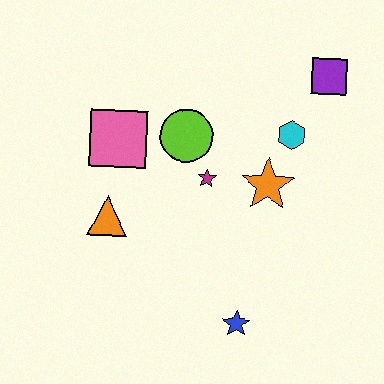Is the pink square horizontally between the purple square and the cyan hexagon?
No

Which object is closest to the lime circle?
The magenta star is closest to the lime circle.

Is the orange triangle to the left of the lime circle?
Yes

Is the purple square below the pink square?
No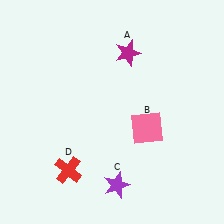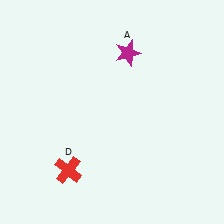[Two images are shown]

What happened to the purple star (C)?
The purple star (C) was removed in Image 2. It was in the bottom-right area of Image 1.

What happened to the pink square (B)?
The pink square (B) was removed in Image 2. It was in the bottom-right area of Image 1.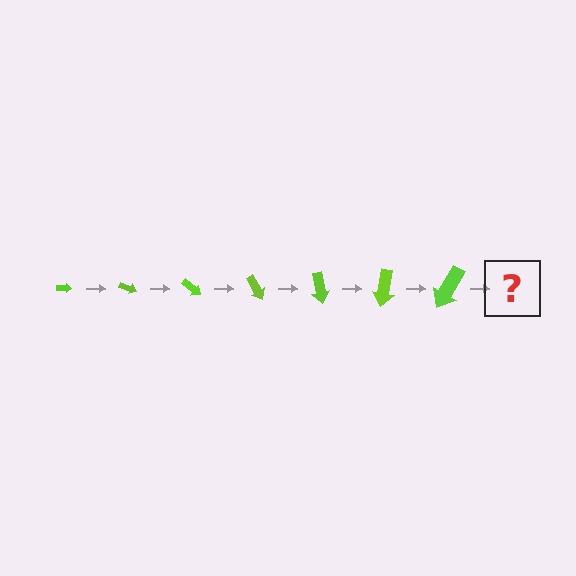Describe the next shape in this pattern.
It should be an arrow, larger than the previous one and rotated 140 degrees from the start.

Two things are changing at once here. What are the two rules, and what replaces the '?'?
The two rules are that the arrow grows larger each step and it rotates 20 degrees each step. The '?' should be an arrow, larger than the previous one and rotated 140 degrees from the start.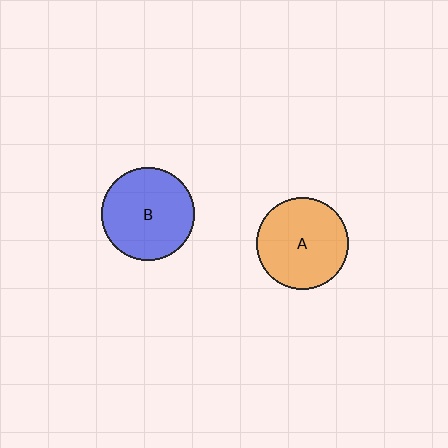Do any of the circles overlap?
No, none of the circles overlap.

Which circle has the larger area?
Circle B (blue).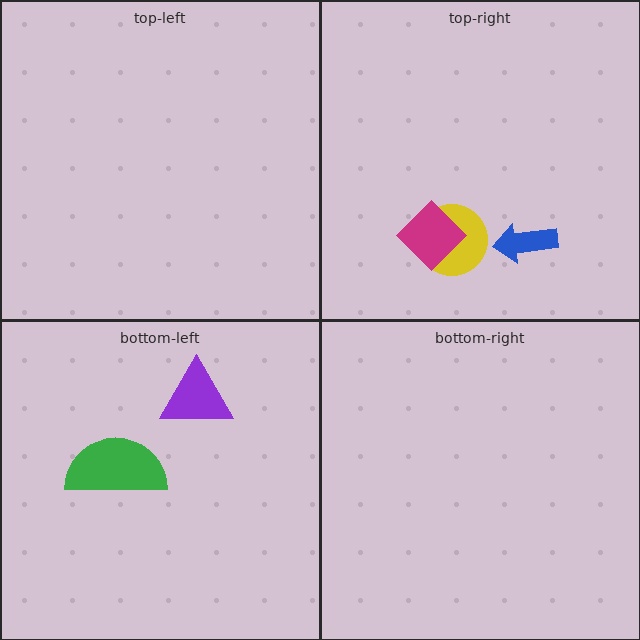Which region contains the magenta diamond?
The top-right region.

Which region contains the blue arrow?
The top-right region.